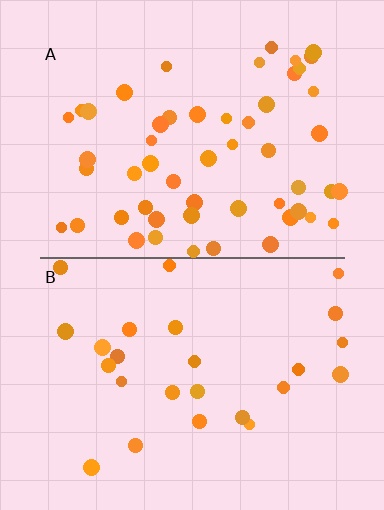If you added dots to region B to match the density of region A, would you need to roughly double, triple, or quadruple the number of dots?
Approximately double.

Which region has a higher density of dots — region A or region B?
A (the top).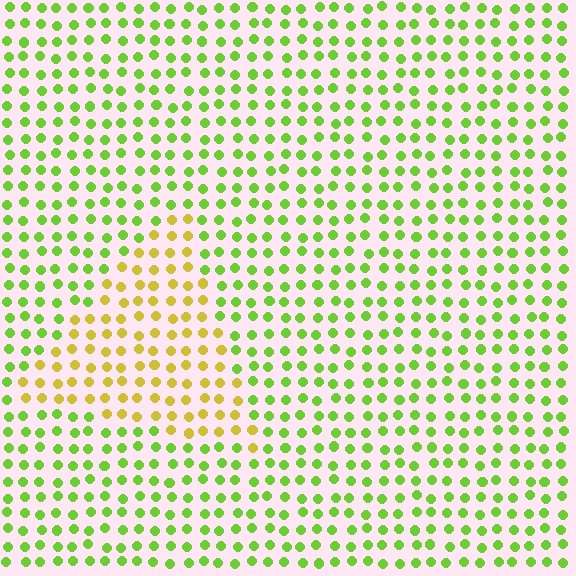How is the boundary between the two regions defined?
The boundary is defined purely by a slight shift in hue (about 44 degrees). Spacing, size, and orientation are identical on both sides.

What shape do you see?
I see a triangle.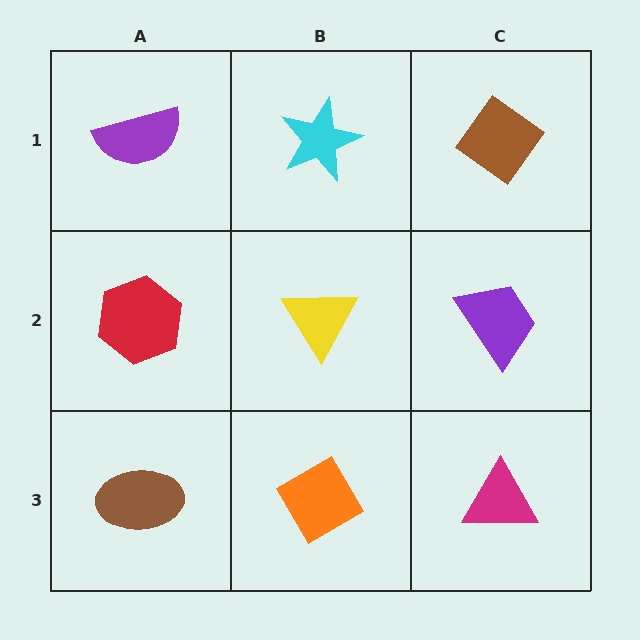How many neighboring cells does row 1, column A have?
2.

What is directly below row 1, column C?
A purple trapezoid.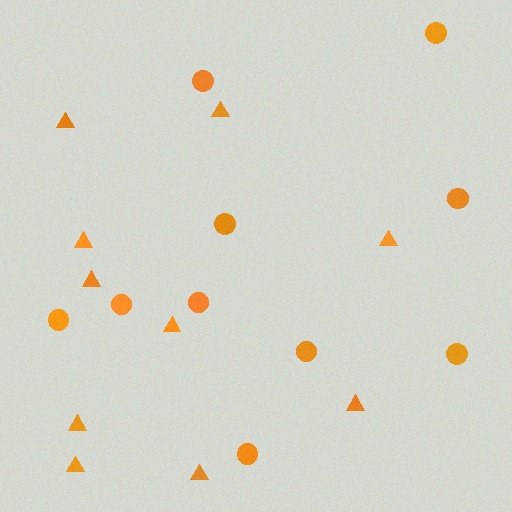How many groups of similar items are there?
There are 2 groups: one group of circles (10) and one group of triangles (10).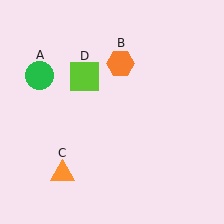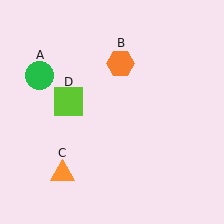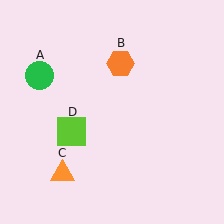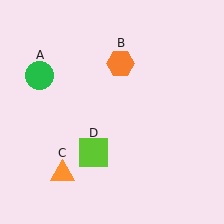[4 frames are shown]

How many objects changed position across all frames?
1 object changed position: lime square (object D).